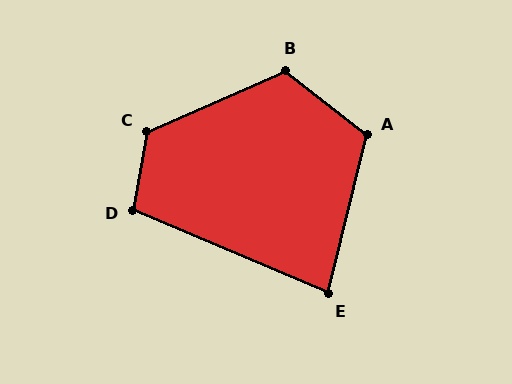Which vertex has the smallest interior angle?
E, at approximately 81 degrees.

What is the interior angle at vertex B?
Approximately 118 degrees (obtuse).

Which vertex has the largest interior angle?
C, at approximately 124 degrees.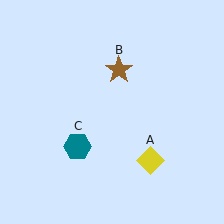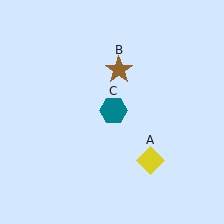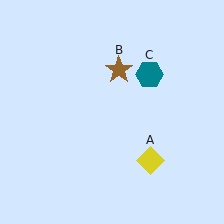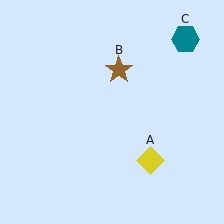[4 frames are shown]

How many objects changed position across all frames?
1 object changed position: teal hexagon (object C).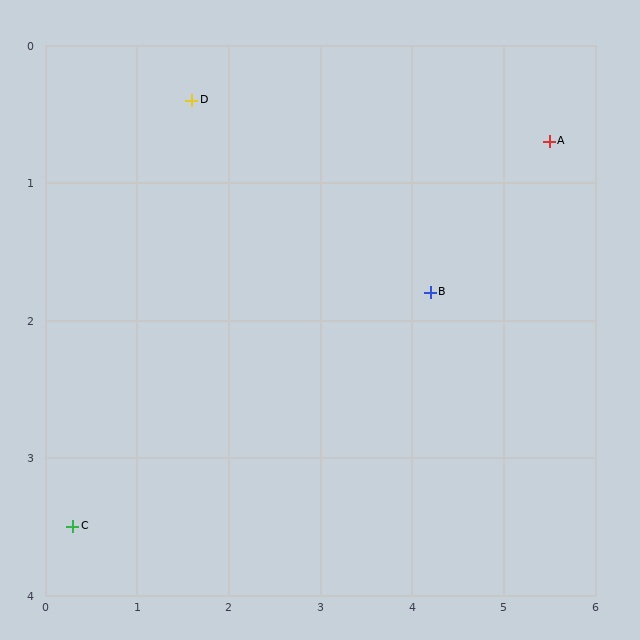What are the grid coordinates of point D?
Point D is at approximately (1.6, 0.4).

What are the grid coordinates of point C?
Point C is at approximately (0.3, 3.5).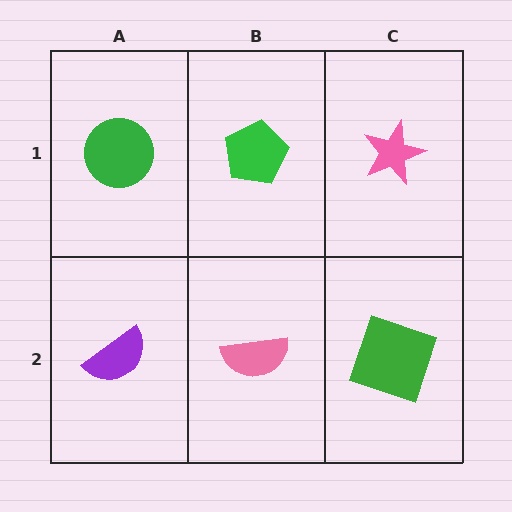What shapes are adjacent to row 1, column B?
A pink semicircle (row 2, column B), a green circle (row 1, column A), a pink star (row 1, column C).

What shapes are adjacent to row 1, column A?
A purple semicircle (row 2, column A), a green pentagon (row 1, column B).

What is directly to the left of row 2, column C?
A pink semicircle.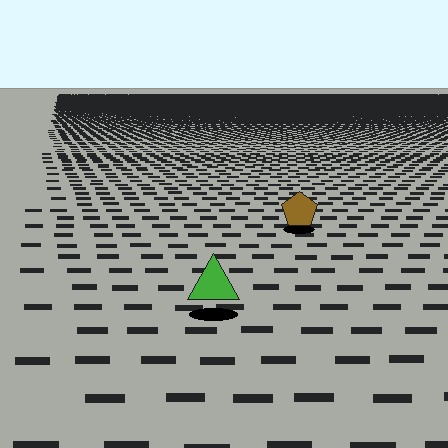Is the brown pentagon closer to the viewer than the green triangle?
No. The green triangle is closer — you can tell from the texture gradient: the ground texture is coarser near it.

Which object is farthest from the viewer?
The brown pentagon is farthest from the viewer. It appears smaller and the ground texture around it is denser.